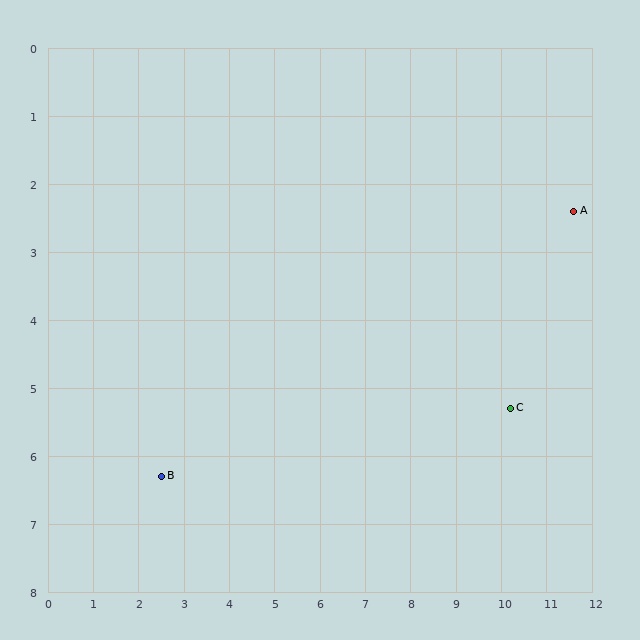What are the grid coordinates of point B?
Point B is at approximately (2.5, 6.3).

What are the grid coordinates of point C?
Point C is at approximately (10.2, 5.3).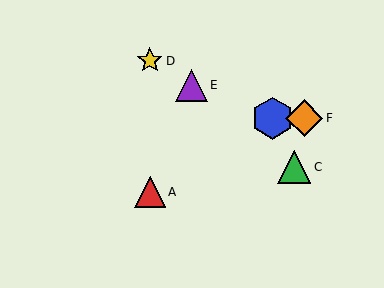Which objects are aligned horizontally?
Objects B, F are aligned horizontally.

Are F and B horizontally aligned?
Yes, both are at y≈118.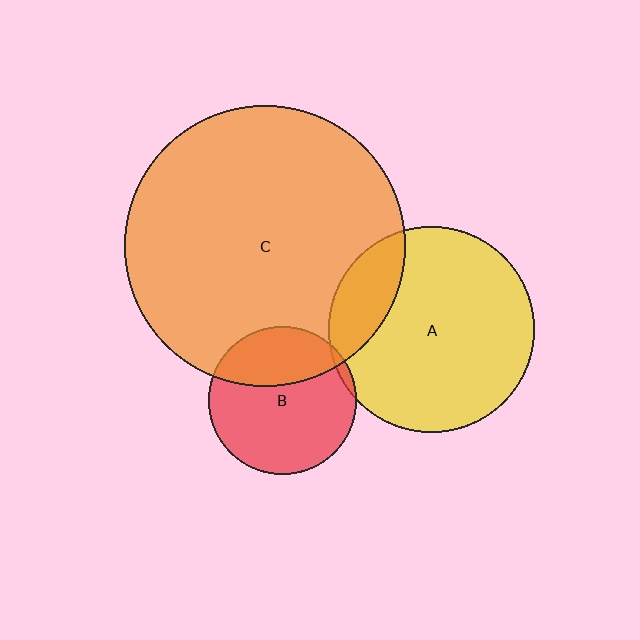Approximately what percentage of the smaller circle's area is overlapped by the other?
Approximately 5%.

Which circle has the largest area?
Circle C (orange).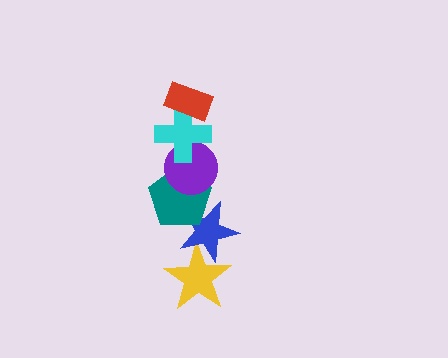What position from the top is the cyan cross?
The cyan cross is 2nd from the top.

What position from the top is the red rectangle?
The red rectangle is 1st from the top.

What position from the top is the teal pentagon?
The teal pentagon is 4th from the top.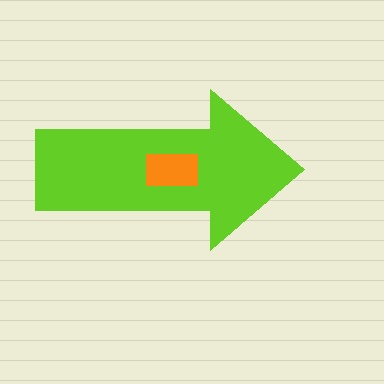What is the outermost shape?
The lime arrow.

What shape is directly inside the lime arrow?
The orange rectangle.